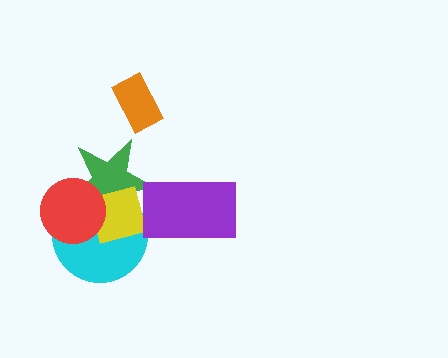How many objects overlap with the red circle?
3 objects overlap with the red circle.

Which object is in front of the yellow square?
The red circle is in front of the yellow square.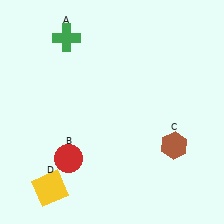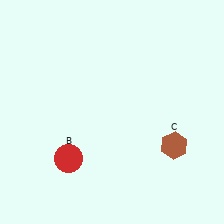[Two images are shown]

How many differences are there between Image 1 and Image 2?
There are 2 differences between the two images.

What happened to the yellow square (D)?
The yellow square (D) was removed in Image 2. It was in the bottom-left area of Image 1.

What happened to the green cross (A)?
The green cross (A) was removed in Image 2. It was in the top-left area of Image 1.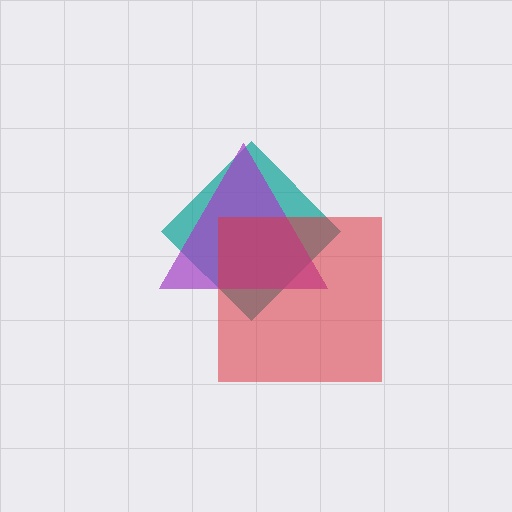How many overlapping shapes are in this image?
There are 3 overlapping shapes in the image.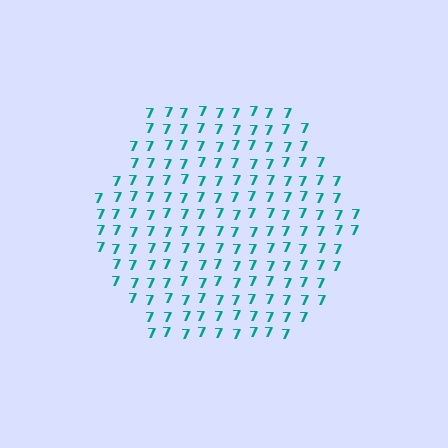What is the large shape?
The large shape is a hexagon.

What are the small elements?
The small elements are digit 7's.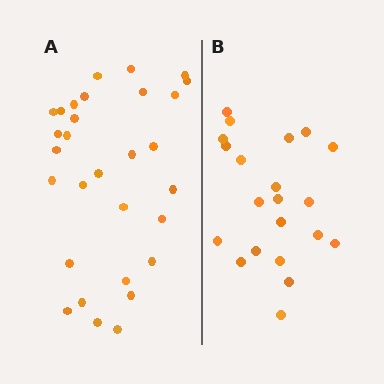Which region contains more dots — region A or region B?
Region A (the left region) has more dots.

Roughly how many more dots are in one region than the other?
Region A has roughly 8 or so more dots than region B.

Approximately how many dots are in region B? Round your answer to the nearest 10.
About 20 dots. (The exact count is 21, which rounds to 20.)